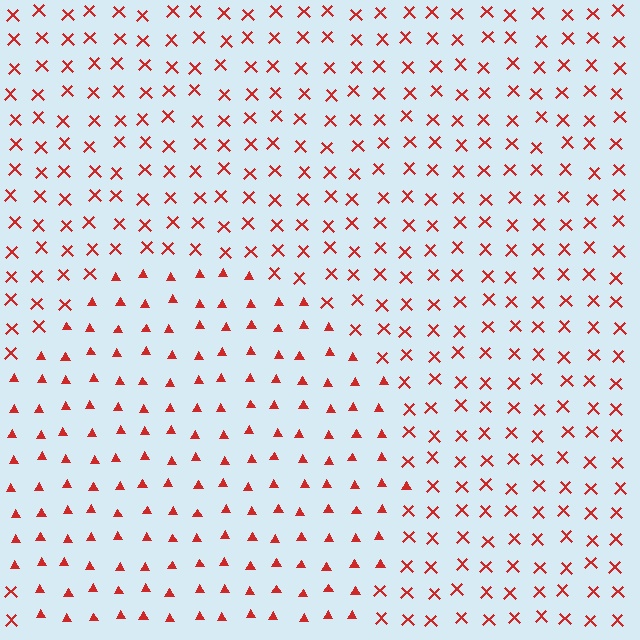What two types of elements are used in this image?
The image uses triangles inside the circle region and X marks outside it.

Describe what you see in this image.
The image is filled with small red elements arranged in a uniform grid. A circle-shaped region contains triangles, while the surrounding area contains X marks. The boundary is defined purely by the change in element shape.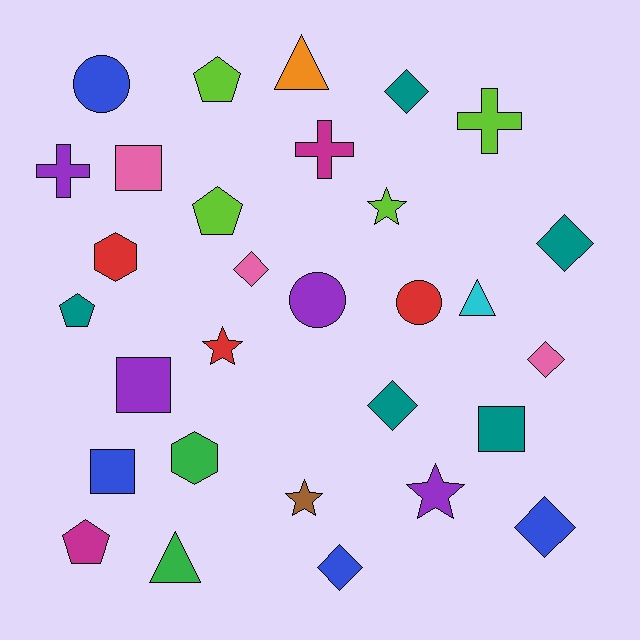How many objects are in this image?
There are 30 objects.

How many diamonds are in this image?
There are 7 diamonds.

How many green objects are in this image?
There are 2 green objects.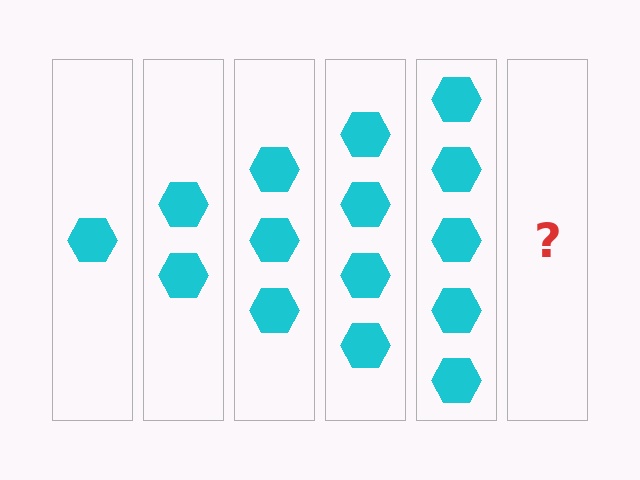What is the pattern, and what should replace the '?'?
The pattern is that each step adds one more hexagon. The '?' should be 6 hexagons.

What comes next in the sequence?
The next element should be 6 hexagons.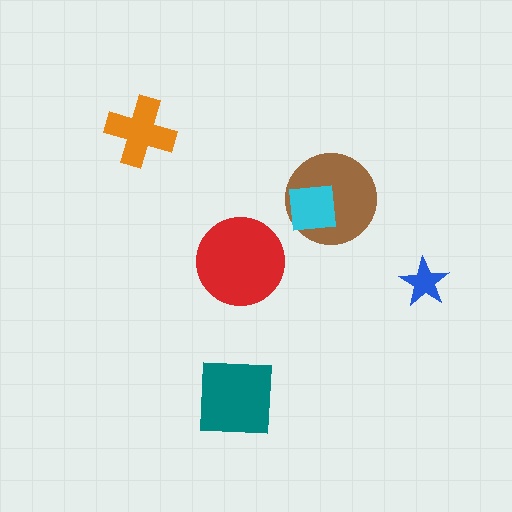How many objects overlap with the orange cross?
0 objects overlap with the orange cross.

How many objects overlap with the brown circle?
1 object overlaps with the brown circle.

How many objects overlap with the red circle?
0 objects overlap with the red circle.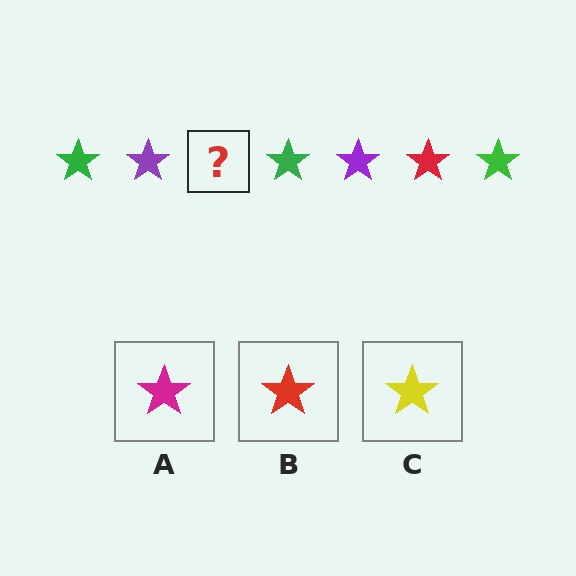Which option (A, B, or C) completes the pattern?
B.